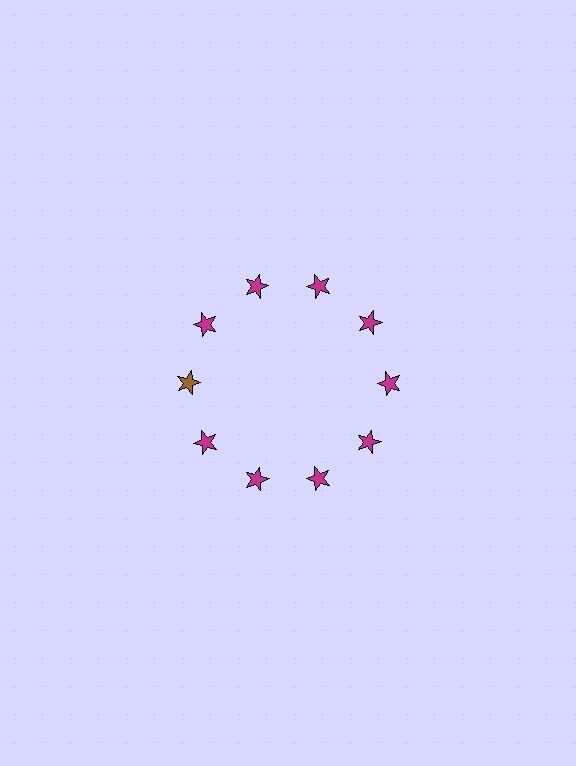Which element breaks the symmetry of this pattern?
The brown star at roughly the 9 o'clock position breaks the symmetry. All other shapes are magenta stars.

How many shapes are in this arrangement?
There are 10 shapes arranged in a ring pattern.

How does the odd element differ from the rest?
It has a different color: brown instead of magenta.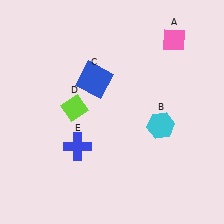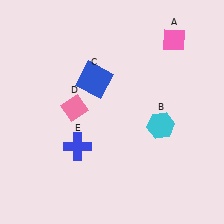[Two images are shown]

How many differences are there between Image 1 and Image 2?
There is 1 difference between the two images.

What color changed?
The diamond (D) changed from lime in Image 1 to pink in Image 2.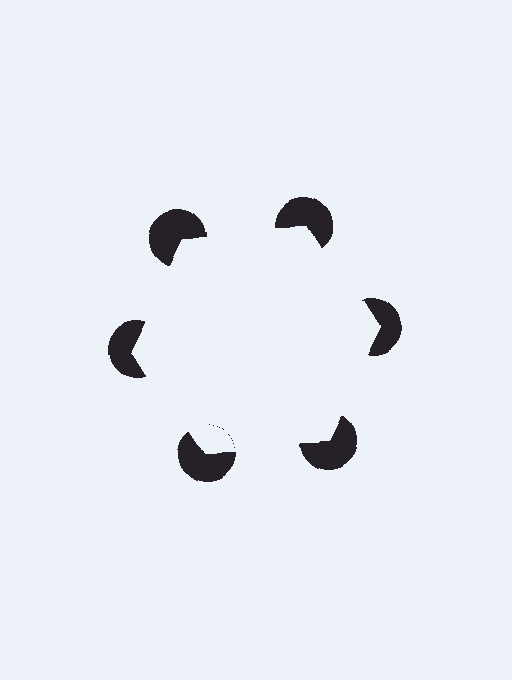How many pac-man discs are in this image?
There are 6 — one at each vertex of the illusory hexagon.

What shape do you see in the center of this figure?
An illusory hexagon — its edges are inferred from the aligned wedge cuts in the pac-man discs, not physically drawn.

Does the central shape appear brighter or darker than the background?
It typically appears slightly brighter than the background, even though no actual brightness change is drawn.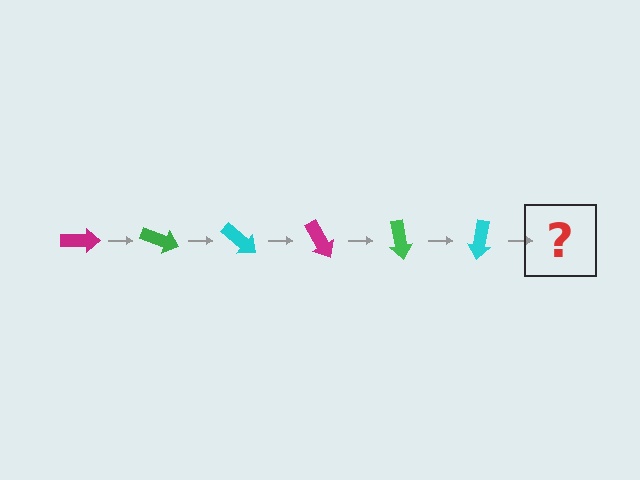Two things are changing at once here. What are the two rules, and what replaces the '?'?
The two rules are that it rotates 20 degrees each step and the color cycles through magenta, green, and cyan. The '?' should be a magenta arrow, rotated 120 degrees from the start.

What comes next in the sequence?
The next element should be a magenta arrow, rotated 120 degrees from the start.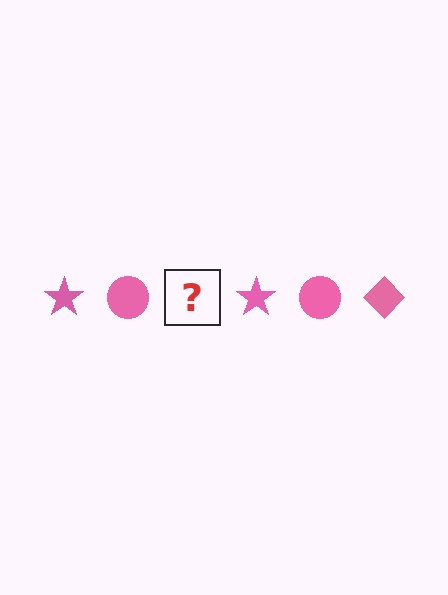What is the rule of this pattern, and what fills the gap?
The rule is that the pattern cycles through star, circle, diamond shapes in pink. The gap should be filled with a pink diamond.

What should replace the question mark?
The question mark should be replaced with a pink diamond.